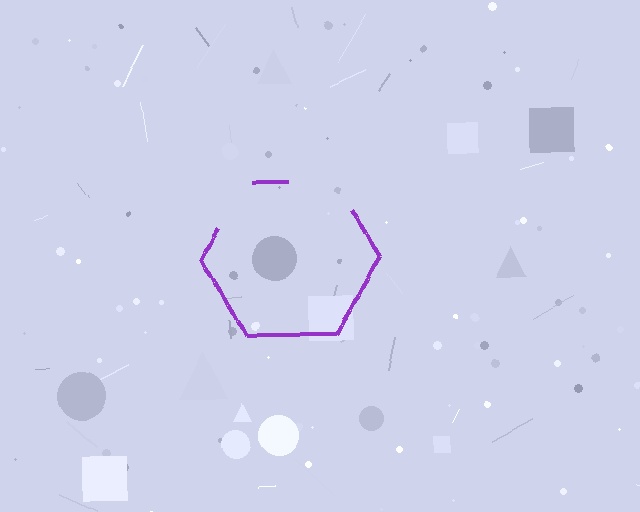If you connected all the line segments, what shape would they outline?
They would outline a hexagon.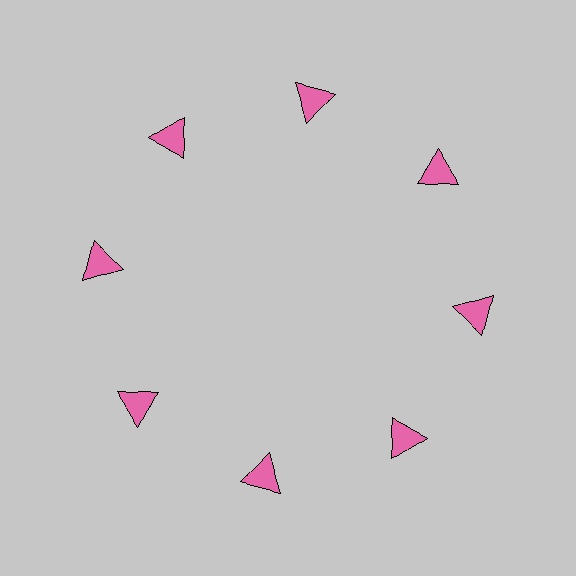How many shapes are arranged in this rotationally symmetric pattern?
There are 8 shapes, arranged in 8 groups of 1.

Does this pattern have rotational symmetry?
Yes, this pattern has 8-fold rotational symmetry. It looks the same after rotating 45 degrees around the center.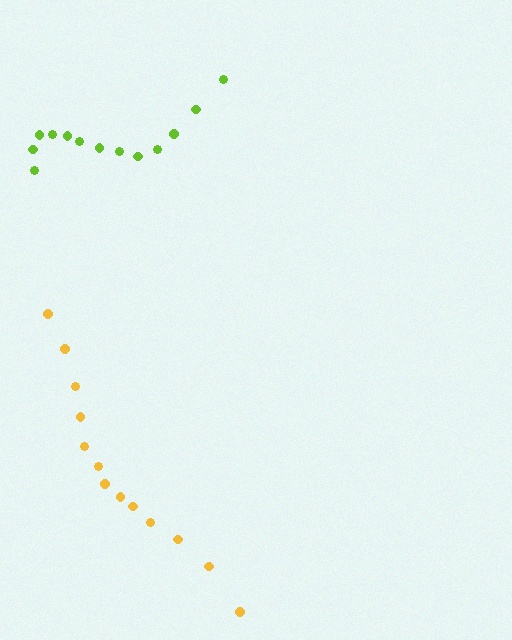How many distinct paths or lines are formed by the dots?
There are 2 distinct paths.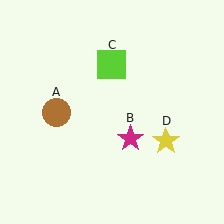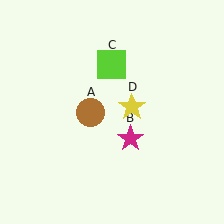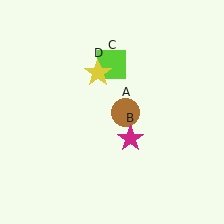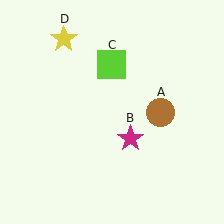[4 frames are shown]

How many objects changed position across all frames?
2 objects changed position: brown circle (object A), yellow star (object D).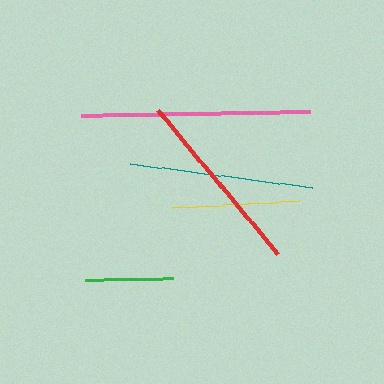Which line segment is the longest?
The pink line is the longest at approximately 229 pixels.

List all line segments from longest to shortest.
From longest to shortest: pink, red, teal, yellow, green.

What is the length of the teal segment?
The teal segment is approximately 183 pixels long.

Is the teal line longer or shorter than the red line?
The red line is longer than the teal line.